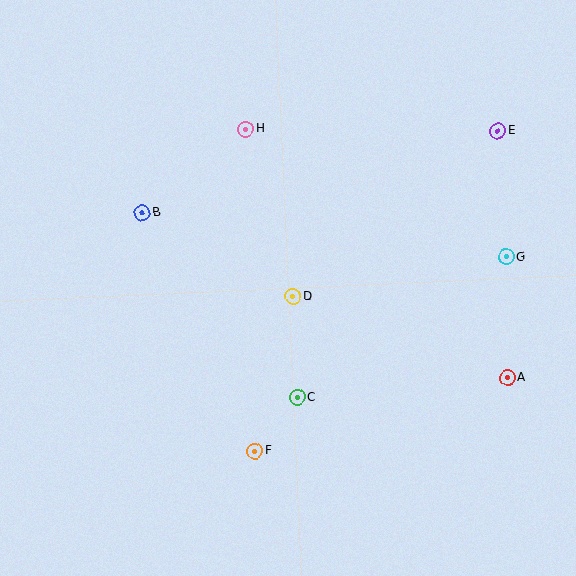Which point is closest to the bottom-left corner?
Point F is closest to the bottom-left corner.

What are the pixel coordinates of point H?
Point H is at (246, 129).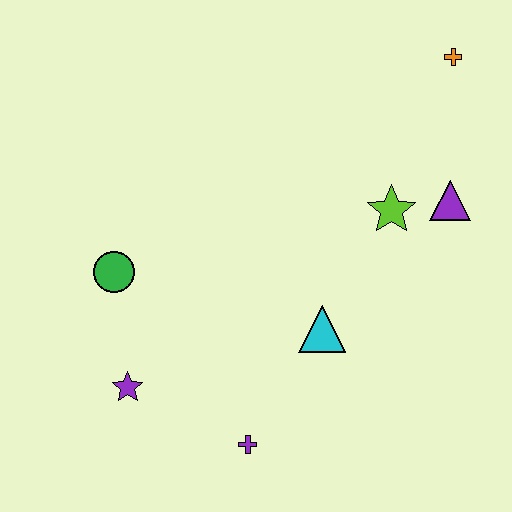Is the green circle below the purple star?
No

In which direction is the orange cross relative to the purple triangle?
The orange cross is above the purple triangle.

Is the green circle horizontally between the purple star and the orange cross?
No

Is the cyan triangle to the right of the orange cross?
No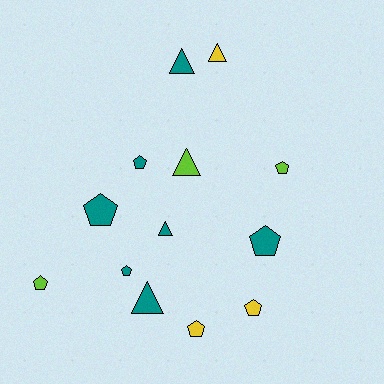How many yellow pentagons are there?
There are 2 yellow pentagons.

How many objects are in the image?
There are 13 objects.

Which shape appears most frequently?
Pentagon, with 8 objects.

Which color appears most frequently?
Teal, with 7 objects.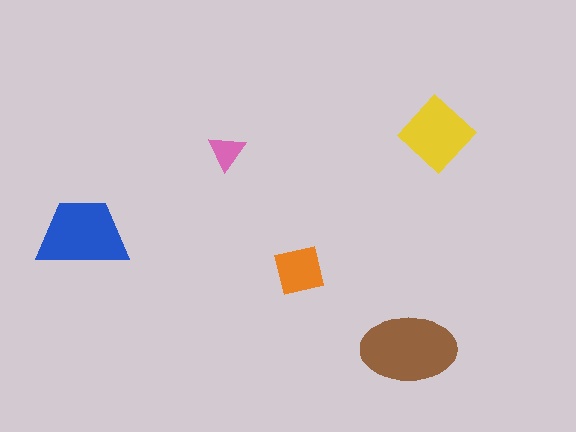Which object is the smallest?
The pink triangle.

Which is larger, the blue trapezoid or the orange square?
The blue trapezoid.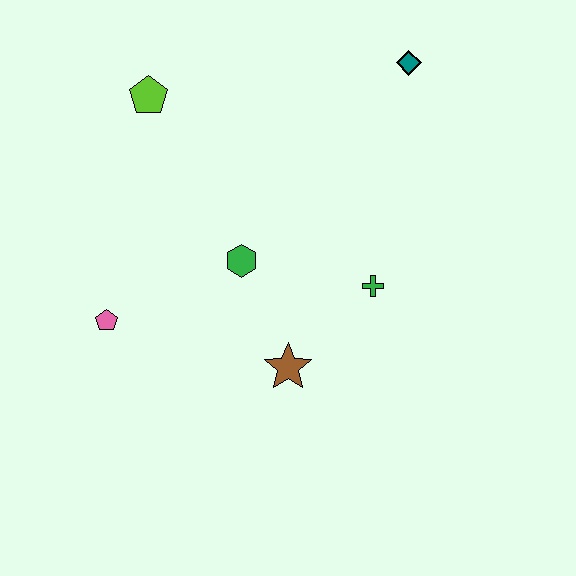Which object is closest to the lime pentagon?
The green hexagon is closest to the lime pentagon.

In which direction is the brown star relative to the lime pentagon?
The brown star is below the lime pentagon.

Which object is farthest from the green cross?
The lime pentagon is farthest from the green cross.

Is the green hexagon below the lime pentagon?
Yes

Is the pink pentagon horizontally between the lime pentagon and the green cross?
No